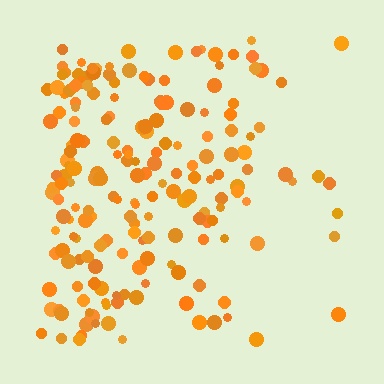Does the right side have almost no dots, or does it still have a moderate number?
Still a moderate number, just noticeably fewer than the left.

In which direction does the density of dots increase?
From right to left, with the left side densest.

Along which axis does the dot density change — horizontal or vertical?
Horizontal.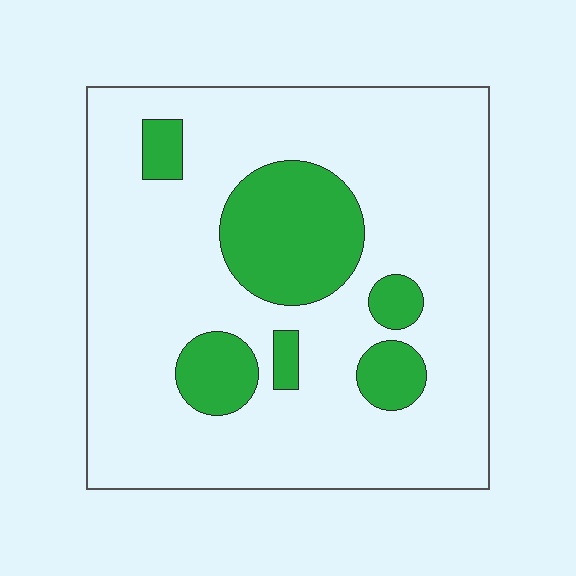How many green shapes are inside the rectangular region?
6.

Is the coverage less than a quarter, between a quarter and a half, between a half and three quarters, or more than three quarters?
Less than a quarter.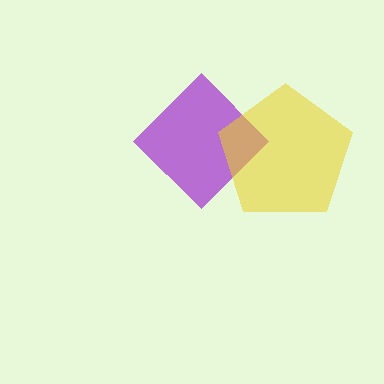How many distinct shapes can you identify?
There are 2 distinct shapes: a purple diamond, a yellow pentagon.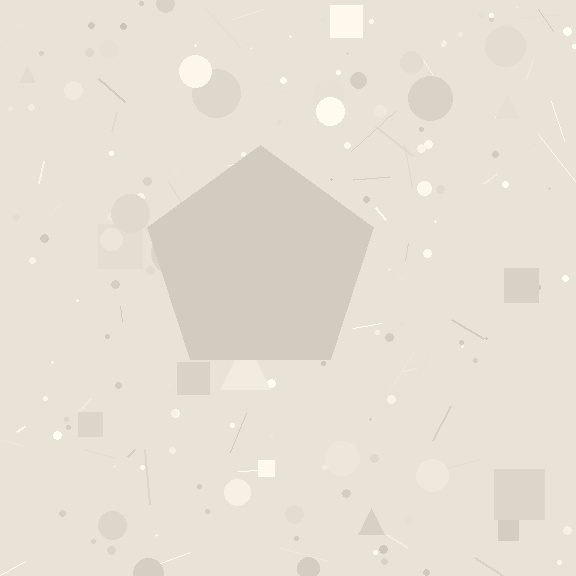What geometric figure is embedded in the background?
A pentagon is embedded in the background.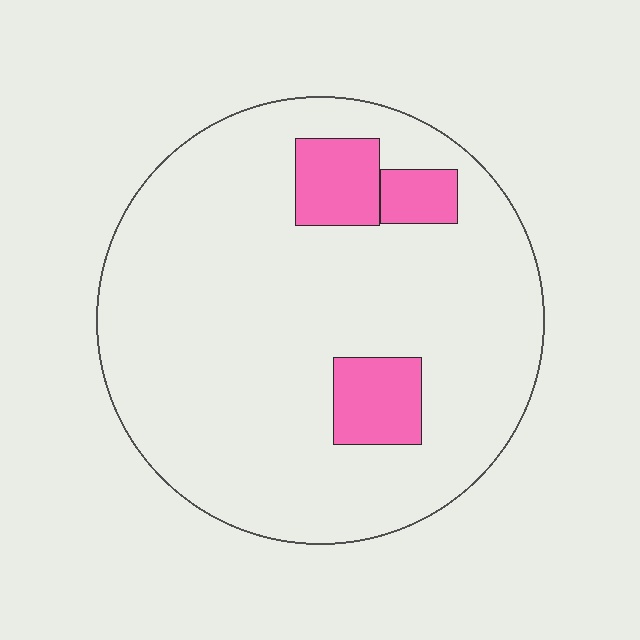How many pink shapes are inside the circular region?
3.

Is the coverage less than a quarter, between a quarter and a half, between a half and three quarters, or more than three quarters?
Less than a quarter.